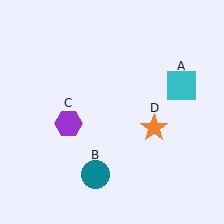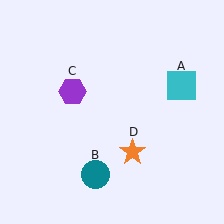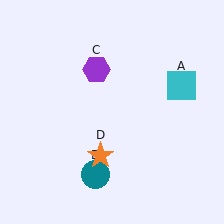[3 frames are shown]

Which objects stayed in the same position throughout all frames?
Cyan square (object A) and teal circle (object B) remained stationary.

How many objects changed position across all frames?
2 objects changed position: purple hexagon (object C), orange star (object D).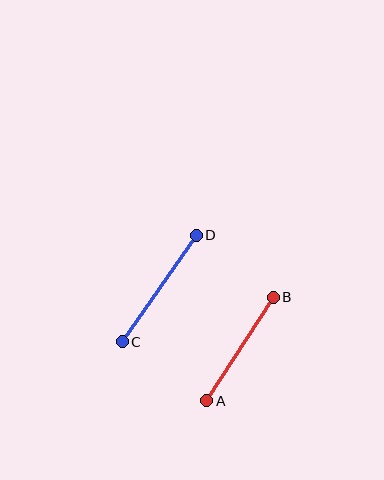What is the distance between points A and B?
The distance is approximately 123 pixels.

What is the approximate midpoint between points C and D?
The midpoint is at approximately (159, 288) pixels.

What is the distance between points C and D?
The distance is approximately 130 pixels.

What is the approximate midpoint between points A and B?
The midpoint is at approximately (240, 349) pixels.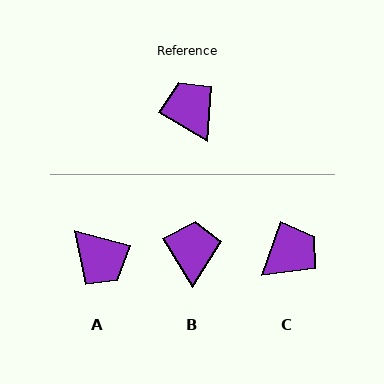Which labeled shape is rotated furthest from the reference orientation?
A, about 165 degrees away.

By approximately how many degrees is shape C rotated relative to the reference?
Approximately 79 degrees clockwise.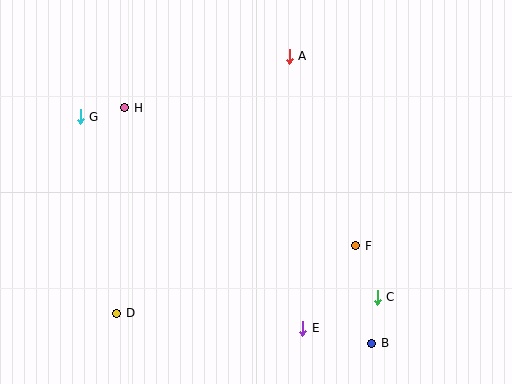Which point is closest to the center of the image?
Point F at (356, 246) is closest to the center.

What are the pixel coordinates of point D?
Point D is at (117, 313).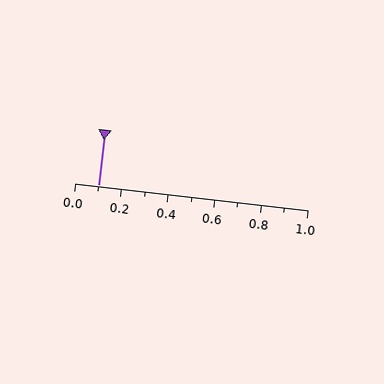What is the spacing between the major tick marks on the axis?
The major ticks are spaced 0.2 apart.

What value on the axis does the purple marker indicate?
The marker indicates approximately 0.1.